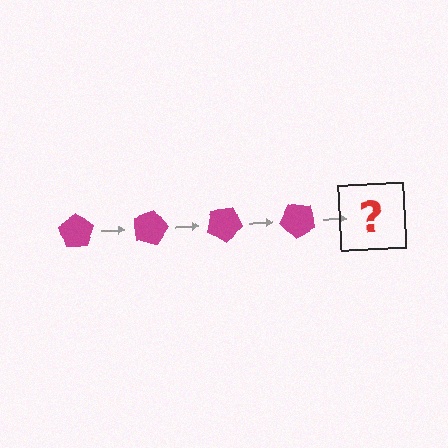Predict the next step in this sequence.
The next step is a magenta pentagon rotated 60 degrees.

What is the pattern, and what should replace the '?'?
The pattern is that the pentagon rotates 15 degrees each step. The '?' should be a magenta pentagon rotated 60 degrees.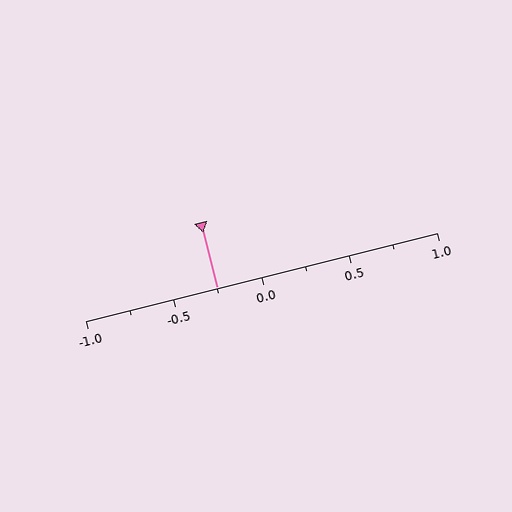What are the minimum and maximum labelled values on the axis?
The axis runs from -1.0 to 1.0.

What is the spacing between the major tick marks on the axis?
The major ticks are spaced 0.5 apart.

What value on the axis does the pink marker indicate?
The marker indicates approximately -0.25.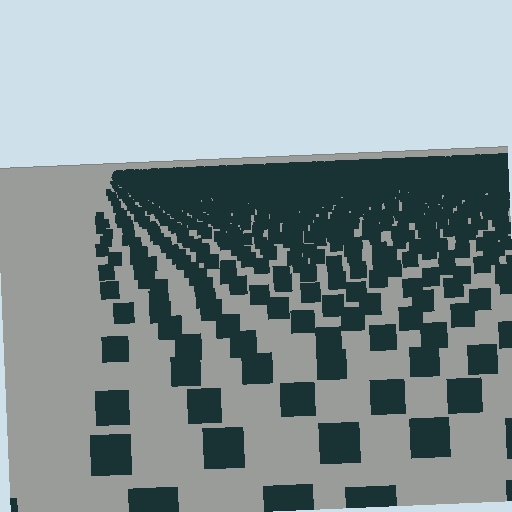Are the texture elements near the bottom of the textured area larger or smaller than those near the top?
Larger. Near the bottom, elements are closer to the viewer and appear at a bigger on-screen size.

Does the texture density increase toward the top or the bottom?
Density increases toward the top.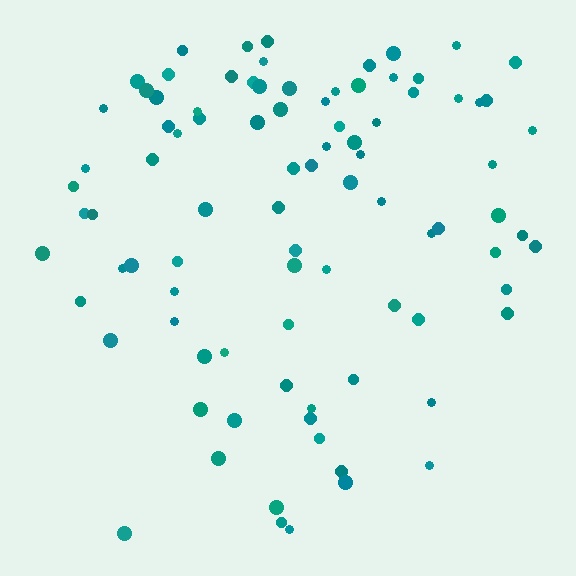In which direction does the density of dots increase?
From bottom to top, with the top side densest.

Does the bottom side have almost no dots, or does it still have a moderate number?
Still a moderate number, just noticeably fewer than the top.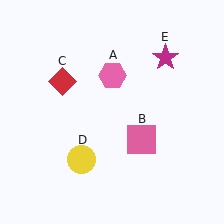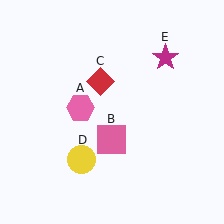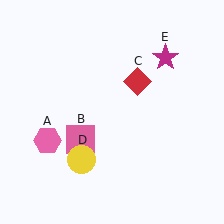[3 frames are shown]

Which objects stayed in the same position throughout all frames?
Yellow circle (object D) and magenta star (object E) remained stationary.